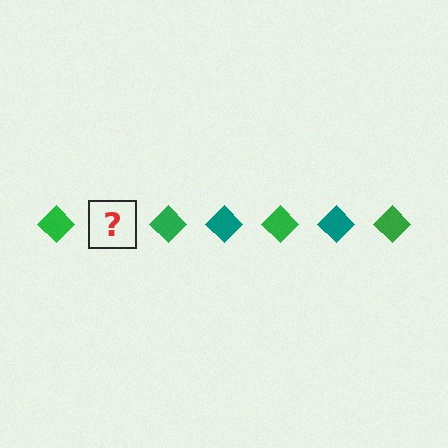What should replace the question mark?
The question mark should be replaced with a teal diamond.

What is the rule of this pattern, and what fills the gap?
The rule is that the pattern cycles through green, teal diamonds. The gap should be filled with a teal diamond.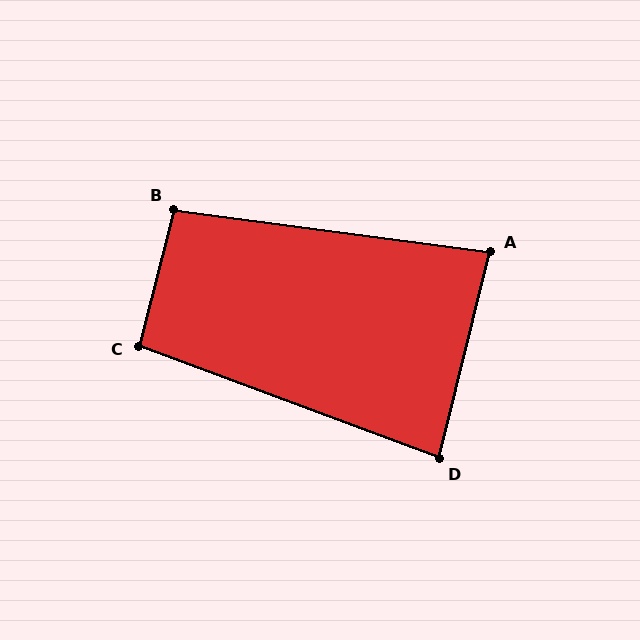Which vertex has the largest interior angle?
B, at approximately 97 degrees.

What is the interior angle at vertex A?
Approximately 84 degrees (acute).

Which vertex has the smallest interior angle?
D, at approximately 83 degrees.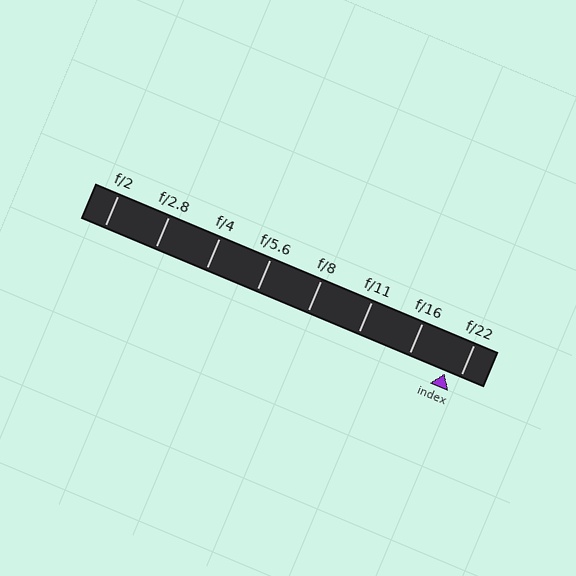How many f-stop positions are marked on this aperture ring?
There are 8 f-stop positions marked.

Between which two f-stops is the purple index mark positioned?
The index mark is between f/16 and f/22.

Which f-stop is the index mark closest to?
The index mark is closest to f/22.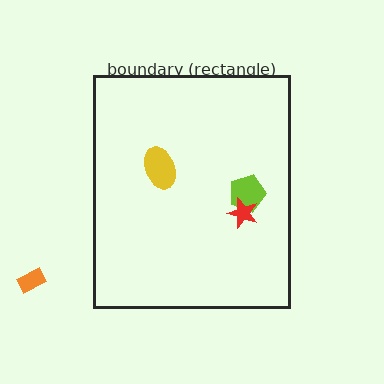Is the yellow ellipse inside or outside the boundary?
Inside.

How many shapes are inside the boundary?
3 inside, 1 outside.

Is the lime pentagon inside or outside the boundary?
Inside.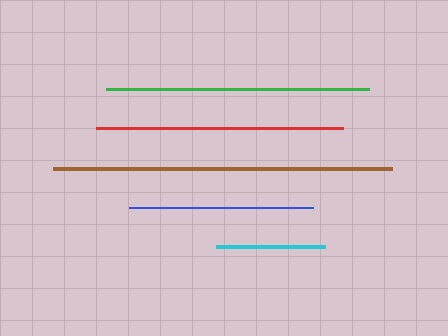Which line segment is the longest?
The brown line is the longest at approximately 339 pixels.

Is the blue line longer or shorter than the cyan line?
The blue line is longer than the cyan line.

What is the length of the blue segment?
The blue segment is approximately 184 pixels long.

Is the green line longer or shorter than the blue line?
The green line is longer than the blue line.